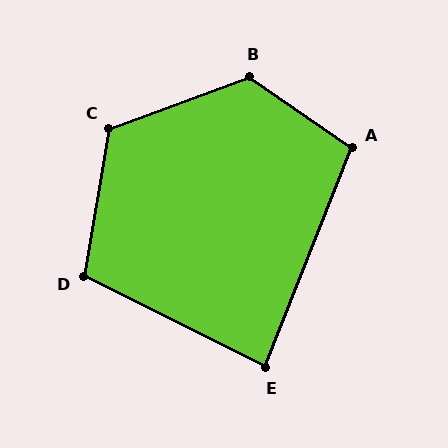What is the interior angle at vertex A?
Approximately 103 degrees (obtuse).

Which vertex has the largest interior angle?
B, at approximately 125 degrees.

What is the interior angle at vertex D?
Approximately 107 degrees (obtuse).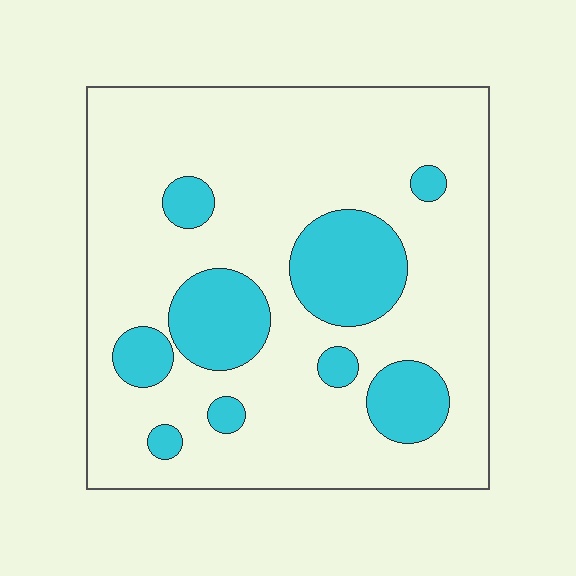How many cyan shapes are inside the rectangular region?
9.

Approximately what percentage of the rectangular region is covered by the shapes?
Approximately 20%.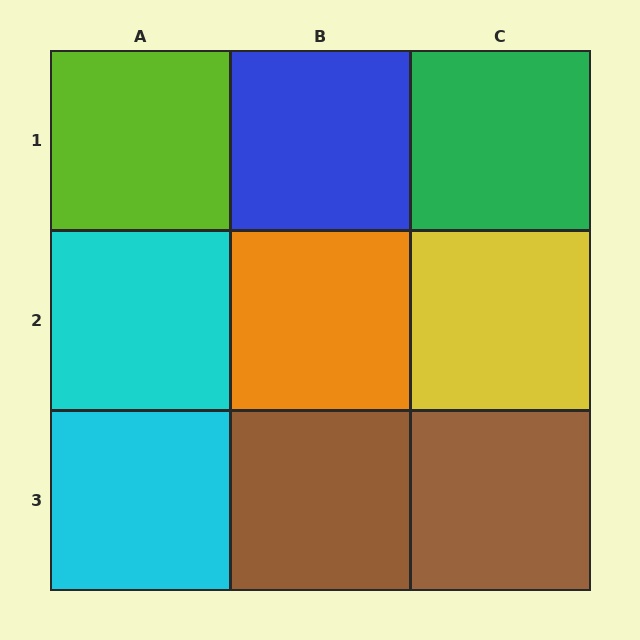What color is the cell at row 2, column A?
Cyan.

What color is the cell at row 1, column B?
Blue.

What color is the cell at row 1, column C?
Green.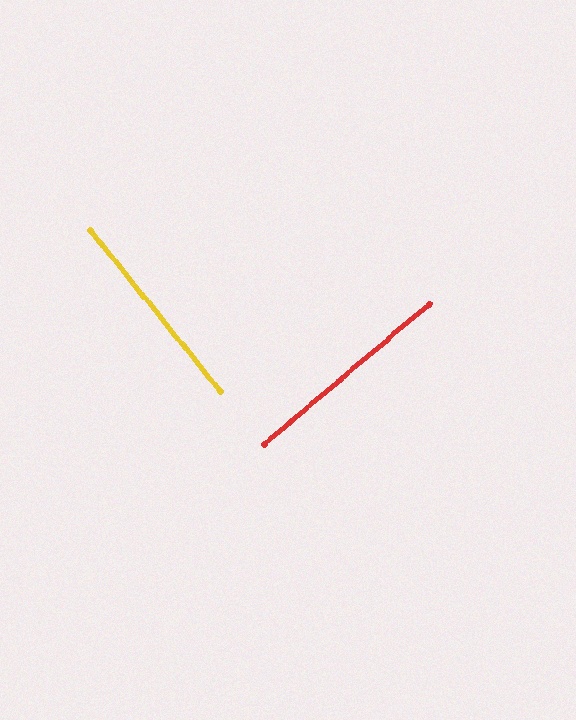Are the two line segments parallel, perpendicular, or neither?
Perpendicular — they meet at approximately 89°.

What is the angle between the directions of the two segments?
Approximately 89 degrees.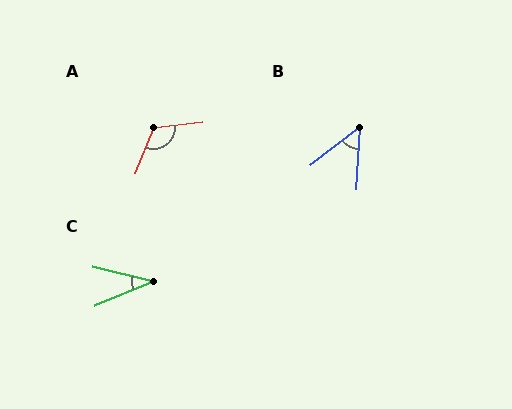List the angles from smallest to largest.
C (36°), B (49°), A (118°).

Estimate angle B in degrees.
Approximately 49 degrees.